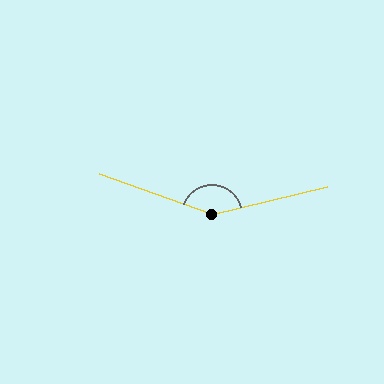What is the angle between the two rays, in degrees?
Approximately 146 degrees.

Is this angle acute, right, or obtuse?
It is obtuse.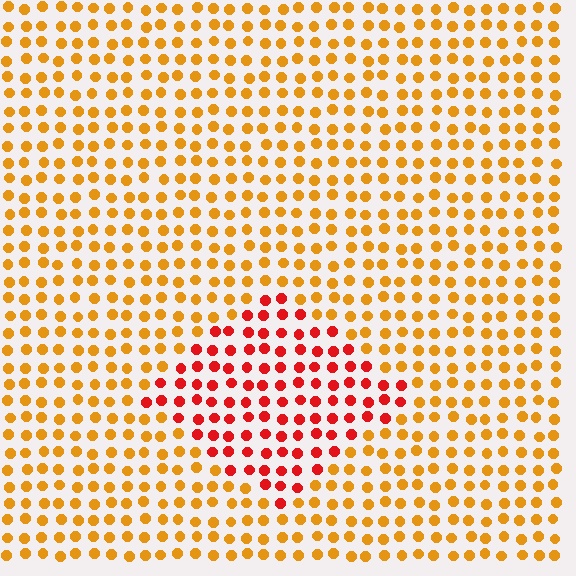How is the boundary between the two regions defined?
The boundary is defined purely by a slight shift in hue (about 40 degrees). Spacing, size, and orientation are identical on both sides.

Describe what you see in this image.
The image is filled with small orange elements in a uniform arrangement. A diamond-shaped region is visible where the elements are tinted to a slightly different hue, forming a subtle color boundary.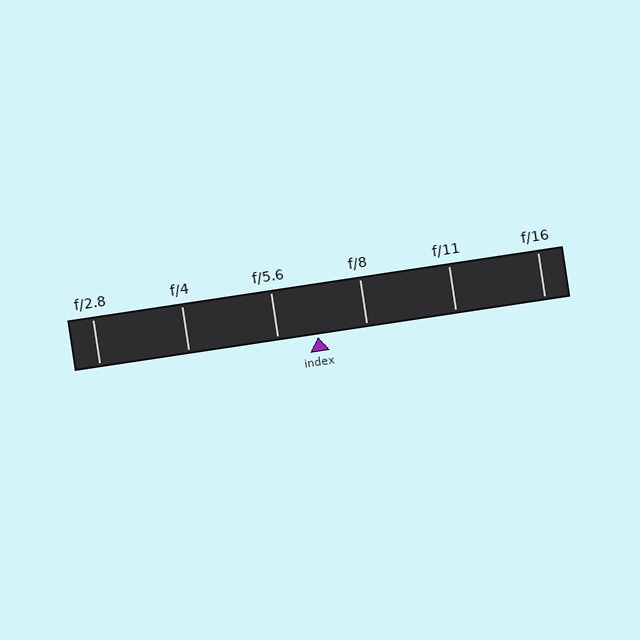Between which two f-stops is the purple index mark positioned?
The index mark is between f/5.6 and f/8.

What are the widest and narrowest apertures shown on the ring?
The widest aperture shown is f/2.8 and the narrowest is f/16.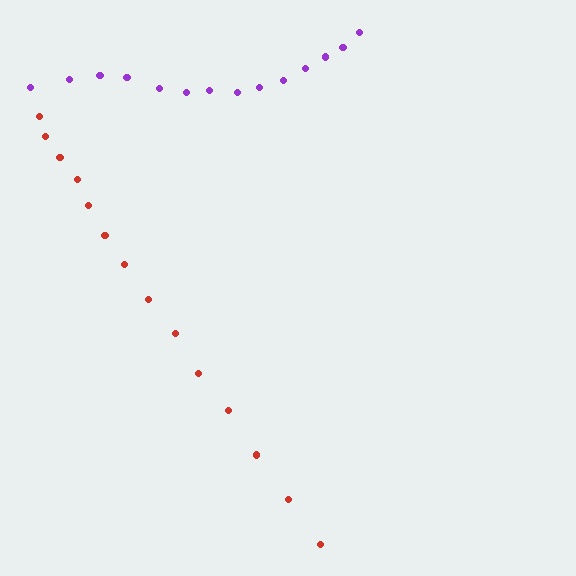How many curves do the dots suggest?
There are 2 distinct paths.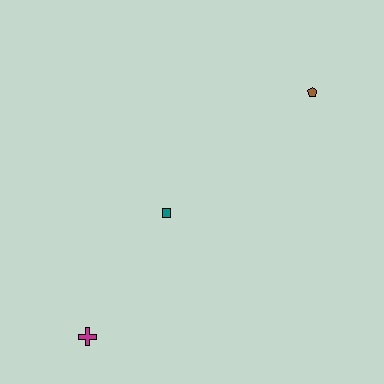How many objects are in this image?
There are 3 objects.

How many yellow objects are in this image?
There are no yellow objects.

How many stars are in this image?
There are no stars.